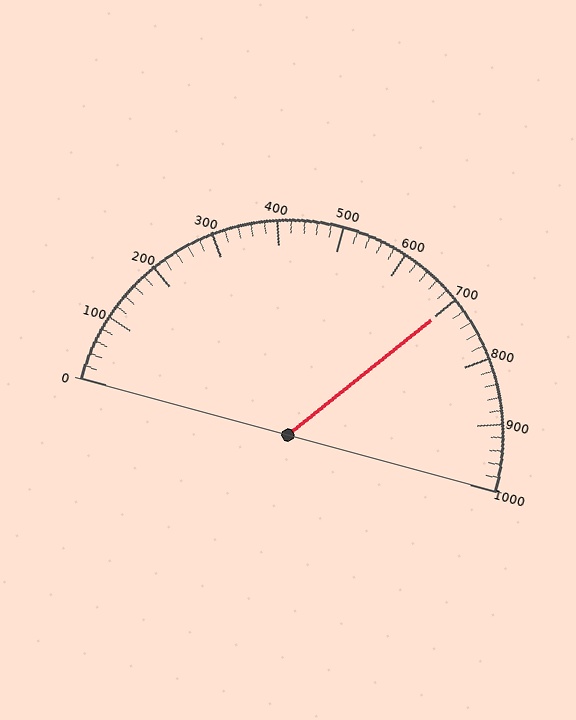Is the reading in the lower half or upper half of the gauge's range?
The reading is in the upper half of the range (0 to 1000).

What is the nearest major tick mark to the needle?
The nearest major tick mark is 700.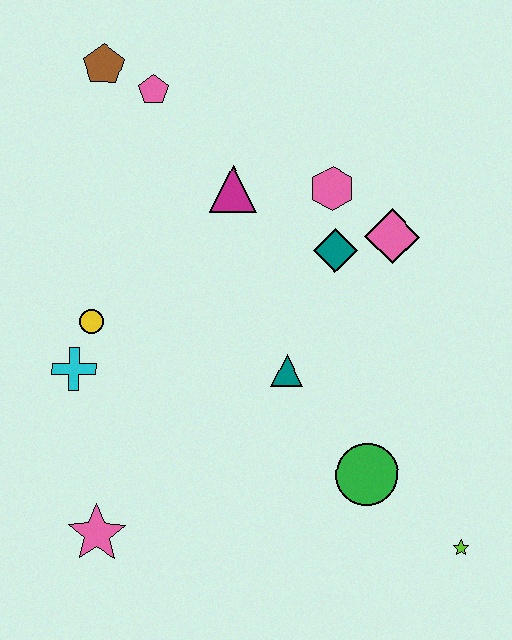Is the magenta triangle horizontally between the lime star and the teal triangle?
No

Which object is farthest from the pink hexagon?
The pink star is farthest from the pink hexagon.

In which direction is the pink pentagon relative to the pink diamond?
The pink pentagon is to the left of the pink diamond.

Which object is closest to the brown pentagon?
The pink pentagon is closest to the brown pentagon.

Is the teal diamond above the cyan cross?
Yes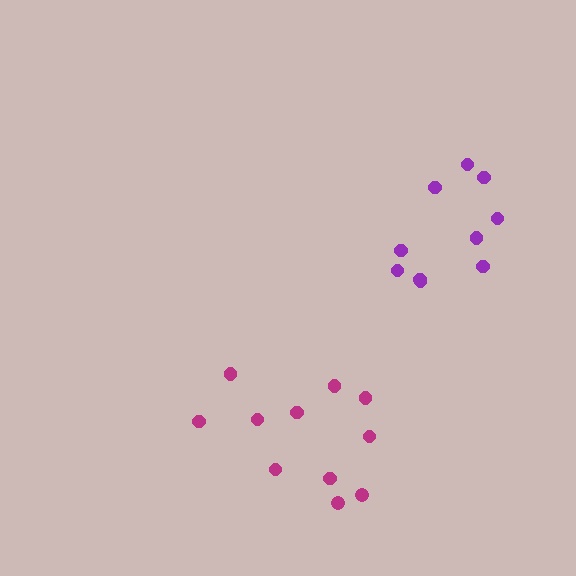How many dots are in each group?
Group 1: 11 dots, Group 2: 10 dots (21 total).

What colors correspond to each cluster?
The clusters are colored: magenta, purple.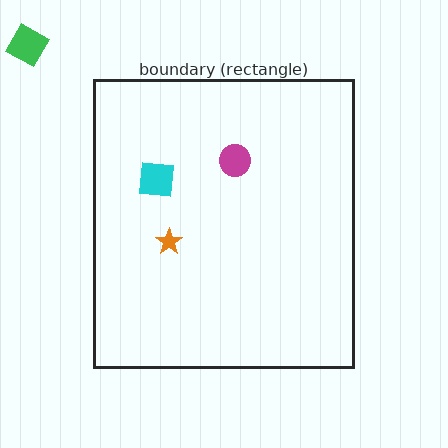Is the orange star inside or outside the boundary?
Inside.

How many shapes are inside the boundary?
3 inside, 1 outside.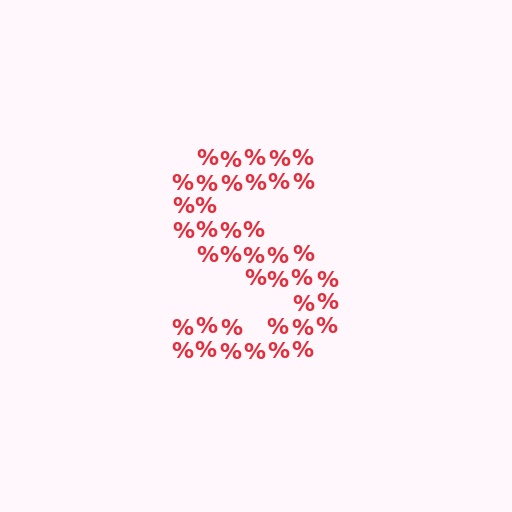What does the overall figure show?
The overall figure shows the letter S.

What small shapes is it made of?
It is made of small percent signs.